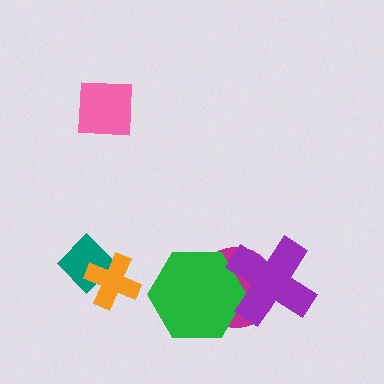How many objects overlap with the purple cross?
2 objects overlap with the purple cross.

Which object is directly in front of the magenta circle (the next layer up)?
The green hexagon is directly in front of the magenta circle.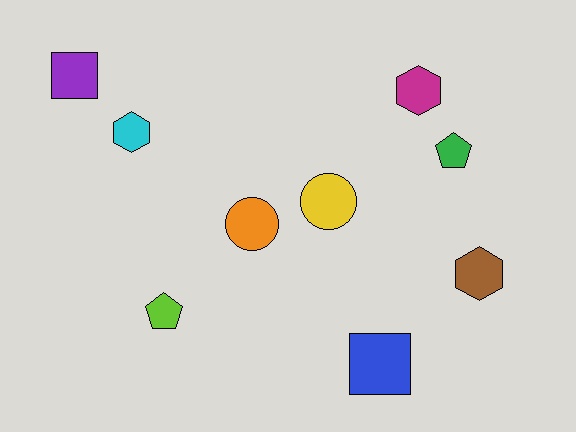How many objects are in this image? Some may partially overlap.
There are 9 objects.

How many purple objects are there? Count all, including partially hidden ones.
There is 1 purple object.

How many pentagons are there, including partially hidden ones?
There are 2 pentagons.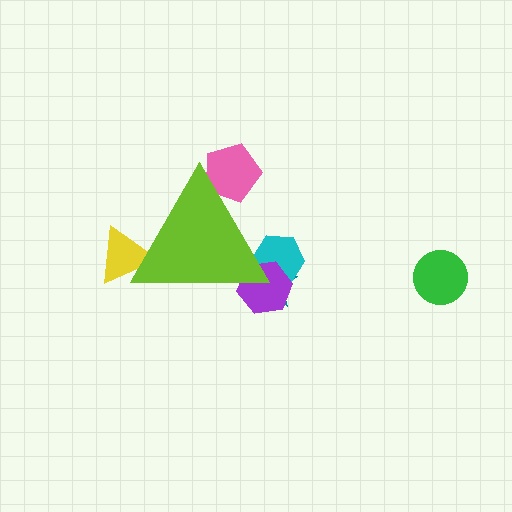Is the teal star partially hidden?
Yes, the teal star is partially hidden behind the lime triangle.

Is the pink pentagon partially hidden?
Yes, the pink pentagon is partially hidden behind the lime triangle.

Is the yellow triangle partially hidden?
Yes, the yellow triangle is partially hidden behind the lime triangle.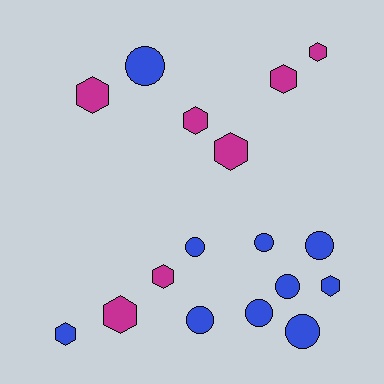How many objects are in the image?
There are 17 objects.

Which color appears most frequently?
Blue, with 10 objects.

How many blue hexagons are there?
There are 2 blue hexagons.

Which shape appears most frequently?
Hexagon, with 9 objects.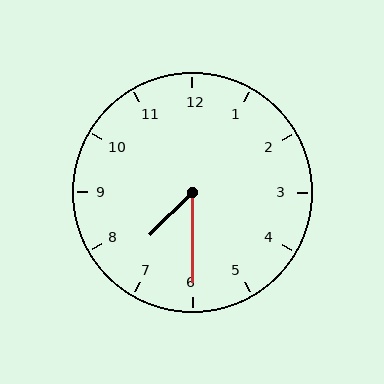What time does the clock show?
7:30.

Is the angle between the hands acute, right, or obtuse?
It is acute.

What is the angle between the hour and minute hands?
Approximately 45 degrees.